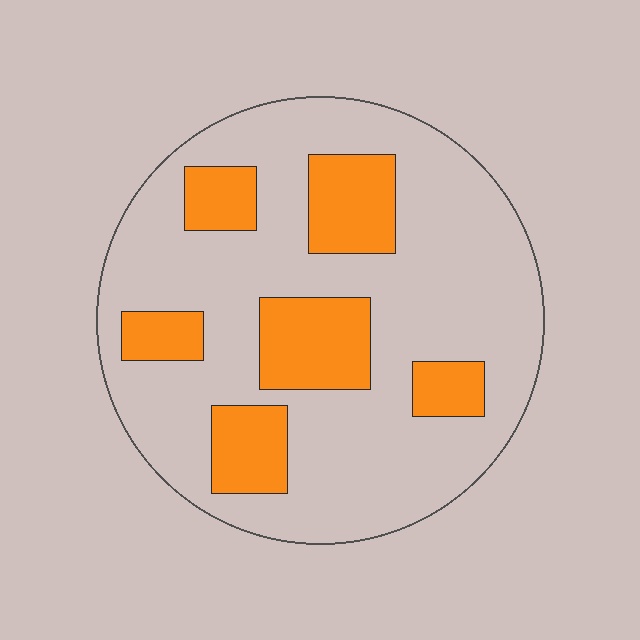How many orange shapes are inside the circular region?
6.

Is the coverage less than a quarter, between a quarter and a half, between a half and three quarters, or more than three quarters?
Less than a quarter.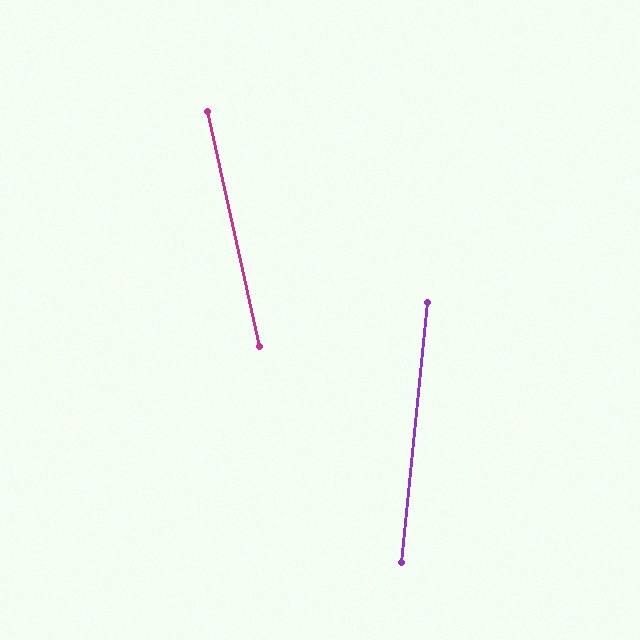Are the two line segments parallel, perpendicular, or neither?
Neither parallel nor perpendicular — they differ by about 18°.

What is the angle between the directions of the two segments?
Approximately 18 degrees.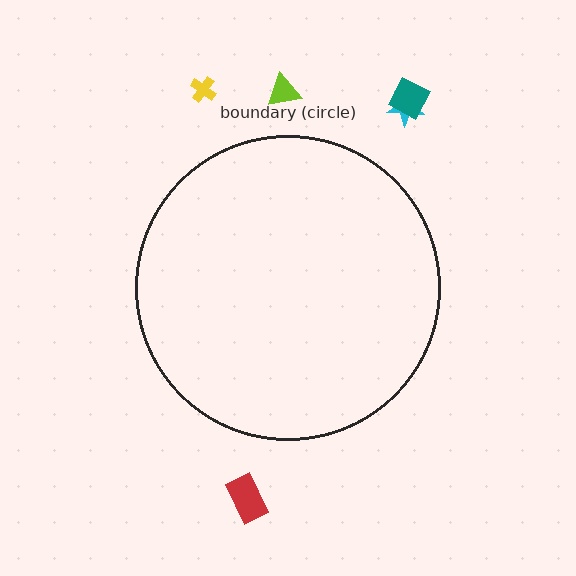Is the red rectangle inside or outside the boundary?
Outside.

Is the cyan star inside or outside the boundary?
Outside.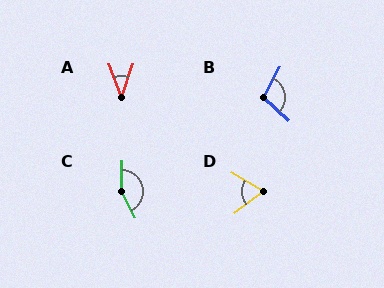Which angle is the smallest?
A, at approximately 38 degrees.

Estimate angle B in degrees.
Approximately 104 degrees.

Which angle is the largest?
C, at approximately 151 degrees.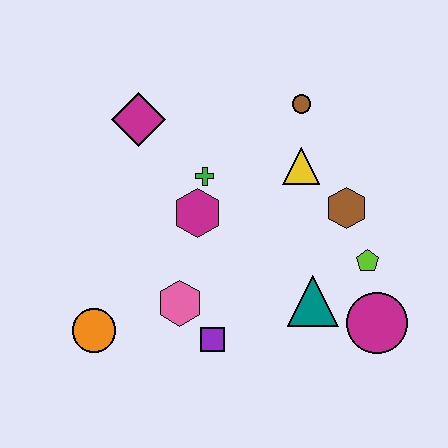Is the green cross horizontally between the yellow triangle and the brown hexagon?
No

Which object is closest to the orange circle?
The pink hexagon is closest to the orange circle.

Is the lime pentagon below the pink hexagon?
No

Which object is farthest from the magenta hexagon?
The magenta circle is farthest from the magenta hexagon.